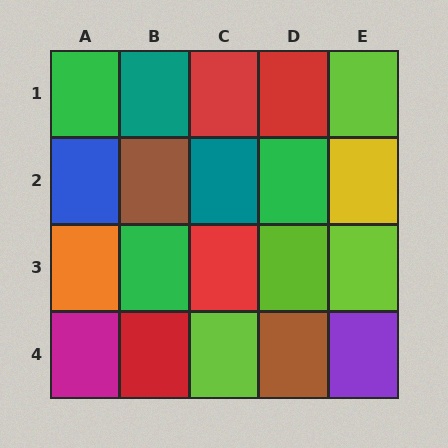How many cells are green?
3 cells are green.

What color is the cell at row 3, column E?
Lime.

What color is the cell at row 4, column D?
Brown.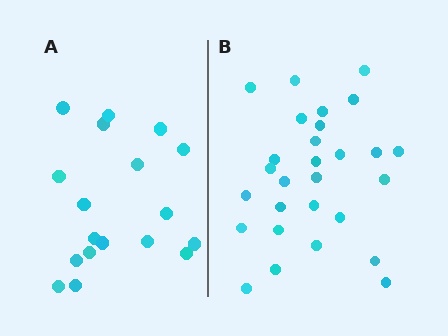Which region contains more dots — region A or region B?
Region B (the right region) has more dots.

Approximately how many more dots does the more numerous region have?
Region B has roughly 10 or so more dots than region A.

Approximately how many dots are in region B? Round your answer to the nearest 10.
About 30 dots. (The exact count is 28, which rounds to 30.)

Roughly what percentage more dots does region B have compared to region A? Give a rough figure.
About 55% more.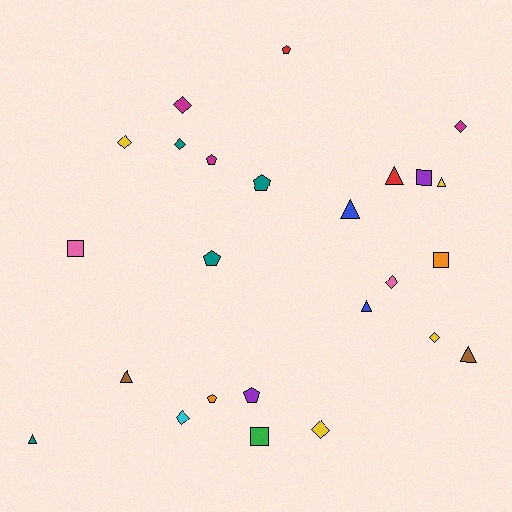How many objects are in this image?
There are 25 objects.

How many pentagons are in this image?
There are 6 pentagons.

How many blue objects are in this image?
There are 2 blue objects.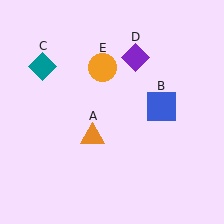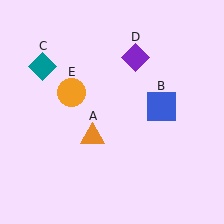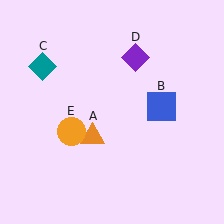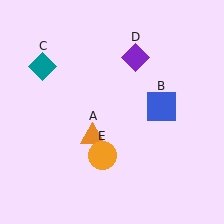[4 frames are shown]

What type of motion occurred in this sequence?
The orange circle (object E) rotated counterclockwise around the center of the scene.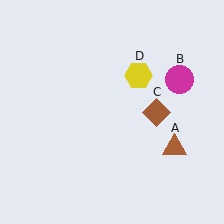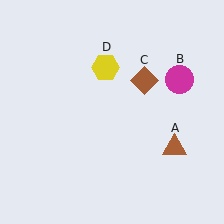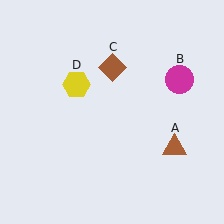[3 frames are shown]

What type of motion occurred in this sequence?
The brown diamond (object C), yellow hexagon (object D) rotated counterclockwise around the center of the scene.